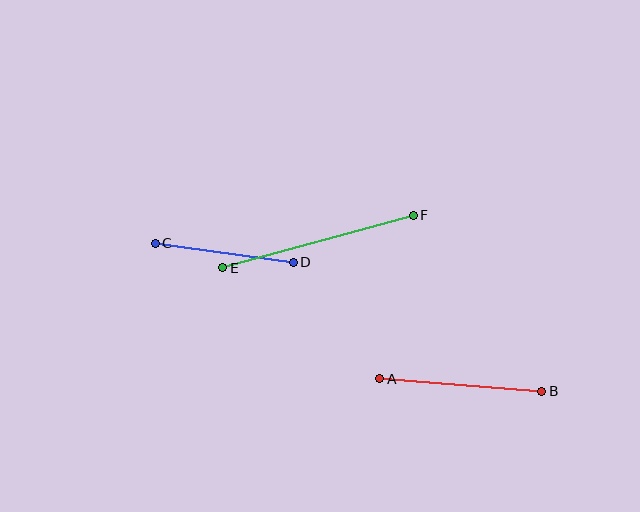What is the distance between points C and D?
The distance is approximately 139 pixels.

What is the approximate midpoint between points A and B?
The midpoint is at approximately (461, 385) pixels.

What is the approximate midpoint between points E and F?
The midpoint is at approximately (318, 241) pixels.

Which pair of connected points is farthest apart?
Points E and F are farthest apart.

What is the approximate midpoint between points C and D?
The midpoint is at approximately (224, 253) pixels.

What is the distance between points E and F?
The distance is approximately 197 pixels.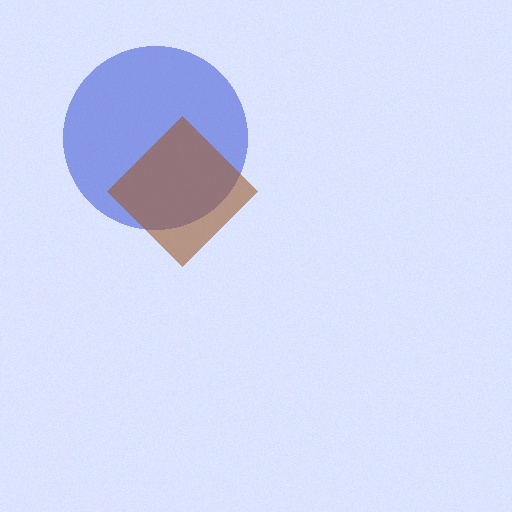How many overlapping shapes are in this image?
There are 2 overlapping shapes in the image.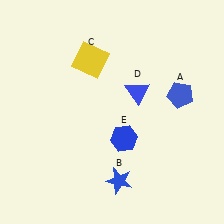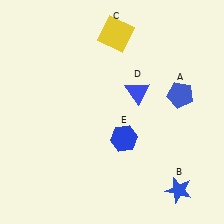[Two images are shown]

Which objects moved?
The objects that moved are: the blue star (B), the yellow square (C).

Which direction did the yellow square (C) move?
The yellow square (C) moved up.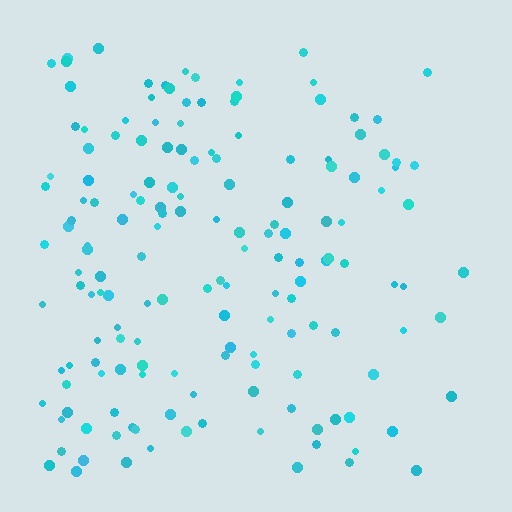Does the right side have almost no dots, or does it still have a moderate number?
Still a moderate number, just noticeably fewer than the left.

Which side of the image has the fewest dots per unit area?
The right.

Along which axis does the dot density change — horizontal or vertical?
Horizontal.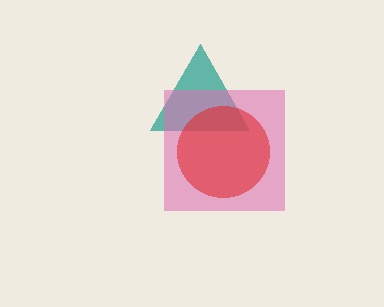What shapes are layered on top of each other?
The layered shapes are: a teal triangle, a pink square, a red circle.